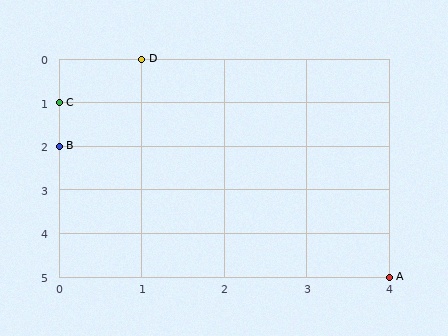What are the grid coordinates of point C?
Point C is at grid coordinates (0, 1).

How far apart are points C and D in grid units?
Points C and D are 1 column and 1 row apart (about 1.4 grid units diagonally).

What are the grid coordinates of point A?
Point A is at grid coordinates (4, 5).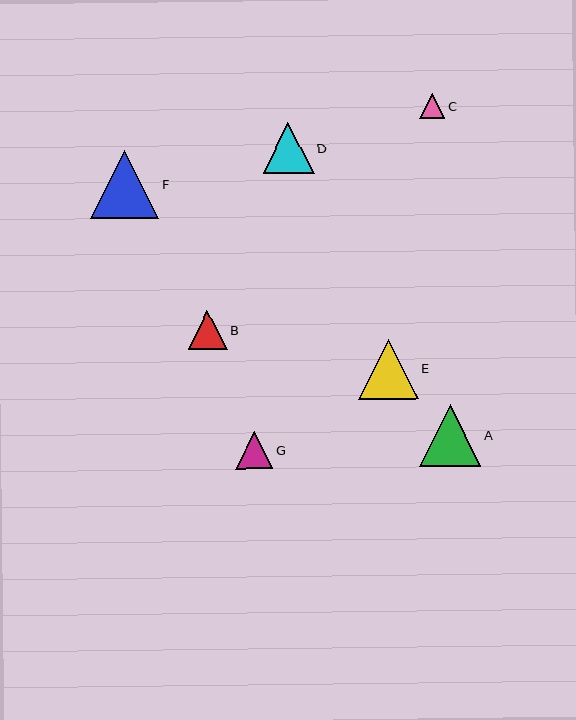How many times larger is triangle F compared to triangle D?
Triangle F is approximately 1.3 times the size of triangle D.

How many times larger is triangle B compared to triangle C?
Triangle B is approximately 1.5 times the size of triangle C.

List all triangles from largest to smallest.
From largest to smallest: F, A, E, D, B, G, C.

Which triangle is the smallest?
Triangle C is the smallest with a size of approximately 25 pixels.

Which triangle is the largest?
Triangle F is the largest with a size of approximately 68 pixels.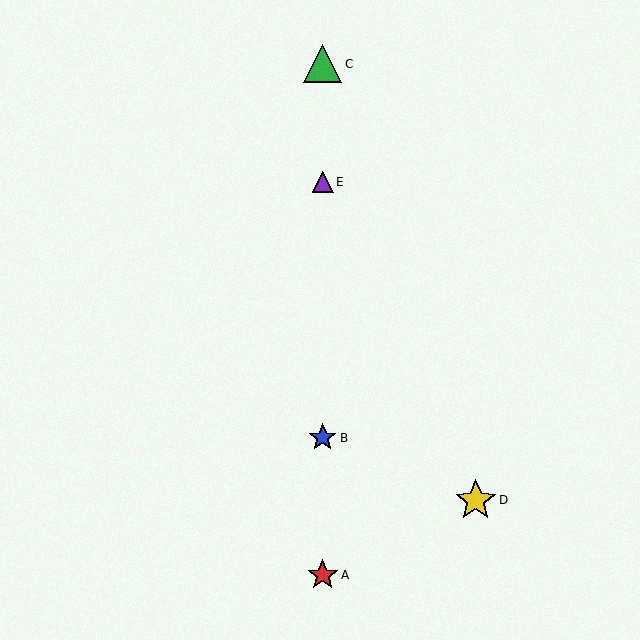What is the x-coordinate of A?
Object A is at x≈323.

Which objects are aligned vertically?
Objects A, B, C, E are aligned vertically.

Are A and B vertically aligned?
Yes, both are at x≈323.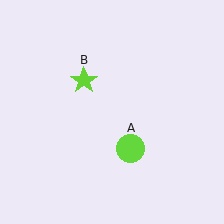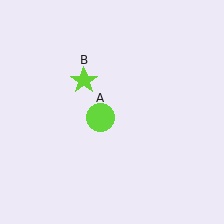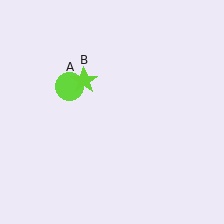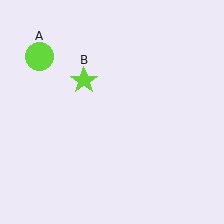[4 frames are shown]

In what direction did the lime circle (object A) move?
The lime circle (object A) moved up and to the left.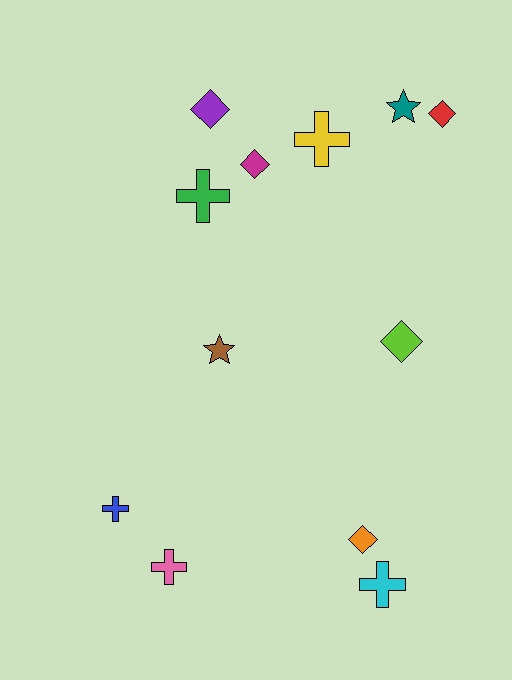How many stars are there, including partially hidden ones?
There are 2 stars.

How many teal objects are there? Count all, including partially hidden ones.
There is 1 teal object.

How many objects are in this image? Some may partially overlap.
There are 12 objects.